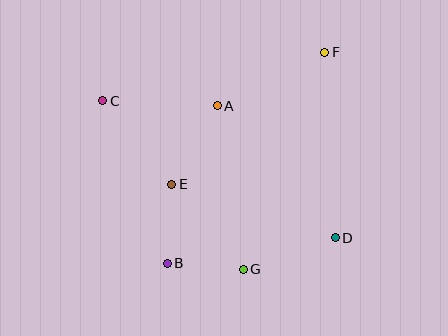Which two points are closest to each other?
Points B and G are closest to each other.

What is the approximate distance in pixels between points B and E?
The distance between B and E is approximately 79 pixels.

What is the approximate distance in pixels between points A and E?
The distance between A and E is approximately 91 pixels.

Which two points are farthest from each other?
Points C and D are farthest from each other.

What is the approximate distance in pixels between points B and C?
The distance between B and C is approximately 175 pixels.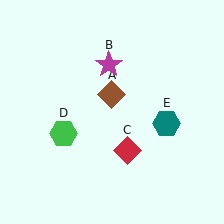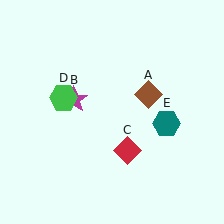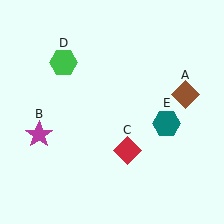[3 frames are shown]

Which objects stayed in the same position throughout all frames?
Red diamond (object C) and teal hexagon (object E) remained stationary.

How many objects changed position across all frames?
3 objects changed position: brown diamond (object A), magenta star (object B), green hexagon (object D).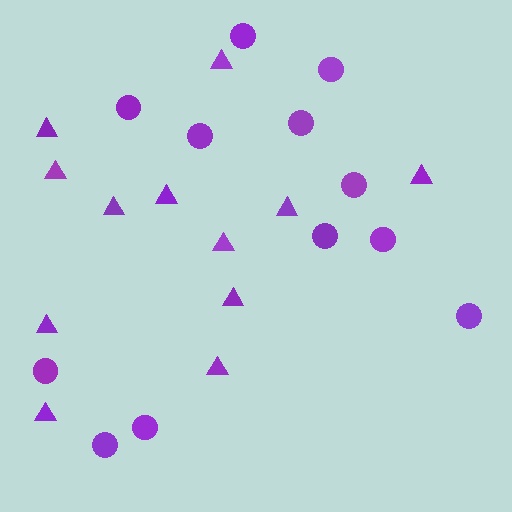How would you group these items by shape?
There are 2 groups: one group of triangles (12) and one group of circles (12).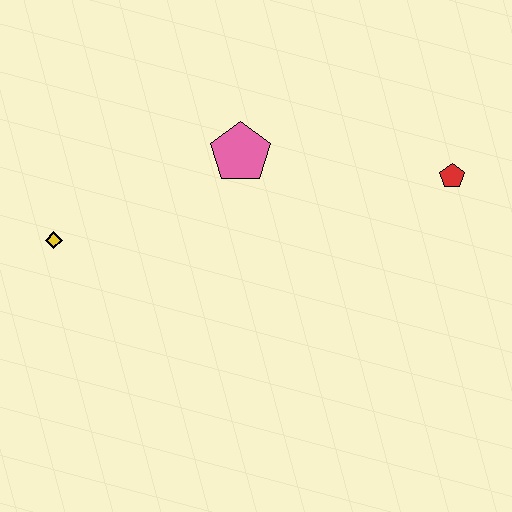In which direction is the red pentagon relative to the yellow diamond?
The red pentagon is to the right of the yellow diamond.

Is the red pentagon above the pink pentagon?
No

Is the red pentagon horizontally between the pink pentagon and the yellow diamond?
No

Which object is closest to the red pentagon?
The pink pentagon is closest to the red pentagon.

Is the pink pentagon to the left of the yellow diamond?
No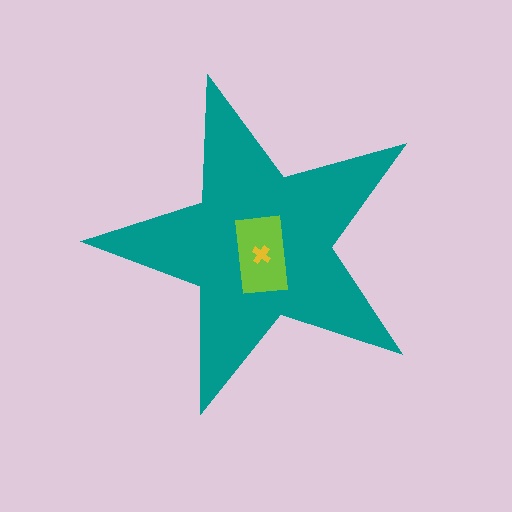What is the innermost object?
The yellow cross.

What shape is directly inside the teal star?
The lime rectangle.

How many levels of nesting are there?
3.